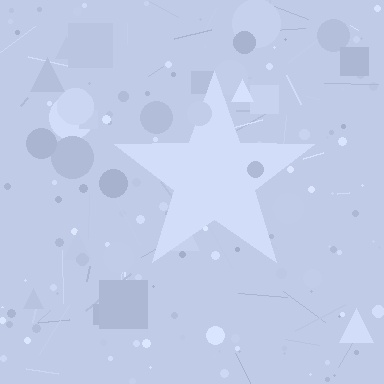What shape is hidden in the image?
A star is hidden in the image.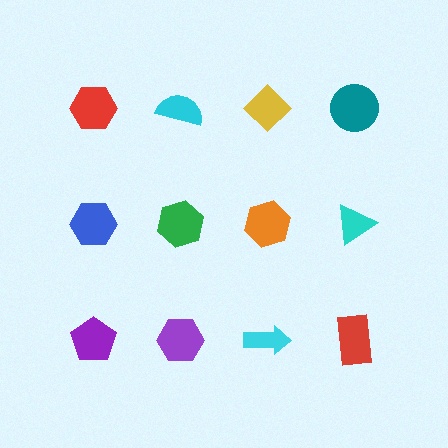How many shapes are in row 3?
4 shapes.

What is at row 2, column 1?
A blue hexagon.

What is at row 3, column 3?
A cyan arrow.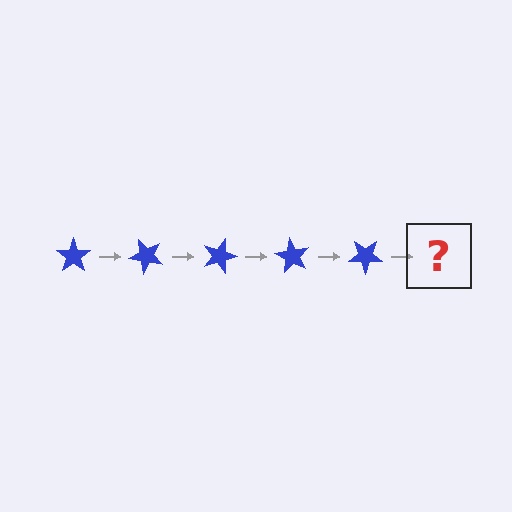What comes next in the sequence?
The next element should be a blue star rotated 225 degrees.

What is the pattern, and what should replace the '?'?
The pattern is that the star rotates 45 degrees each step. The '?' should be a blue star rotated 225 degrees.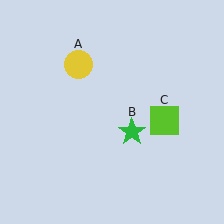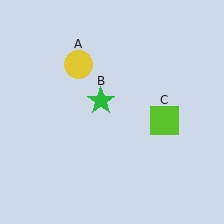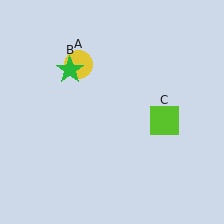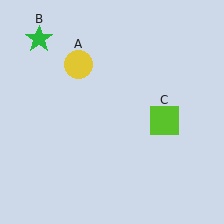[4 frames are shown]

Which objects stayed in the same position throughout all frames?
Yellow circle (object A) and lime square (object C) remained stationary.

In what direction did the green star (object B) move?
The green star (object B) moved up and to the left.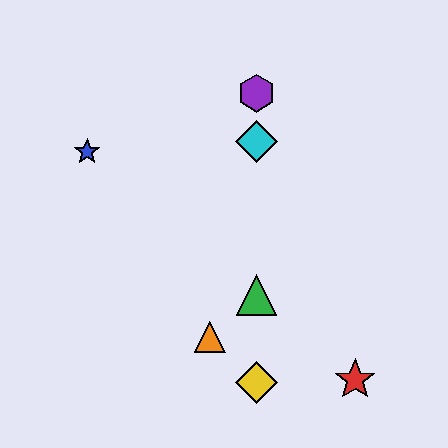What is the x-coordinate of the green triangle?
The green triangle is at x≈257.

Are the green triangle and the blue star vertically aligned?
No, the green triangle is at x≈257 and the blue star is at x≈87.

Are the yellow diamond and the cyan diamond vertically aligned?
Yes, both are at x≈257.